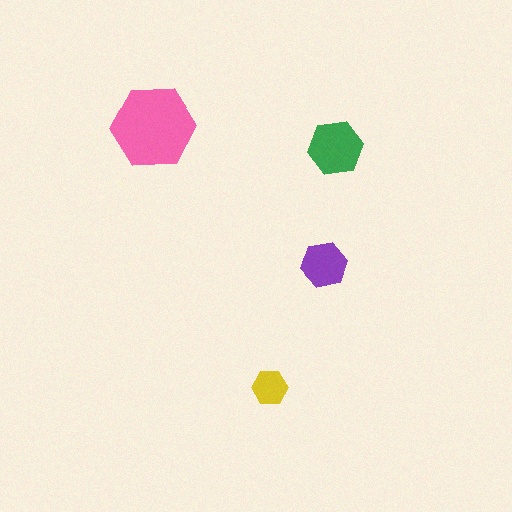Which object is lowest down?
The yellow hexagon is bottommost.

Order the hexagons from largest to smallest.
the pink one, the green one, the purple one, the yellow one.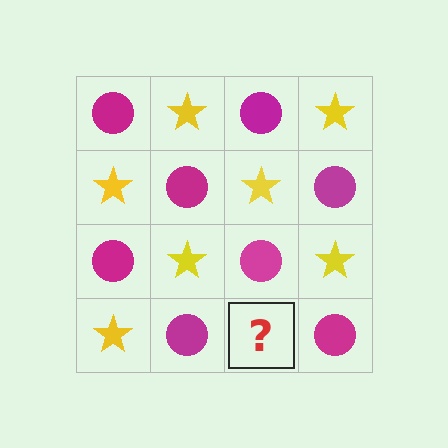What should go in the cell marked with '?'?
The missing cell should contain a yellow star.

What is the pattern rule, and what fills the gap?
The rule is that it alternates magenta circle and yellow star in a checkerboard pattern. The gap should be filled with a yellow star.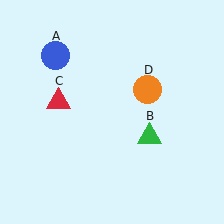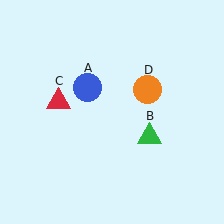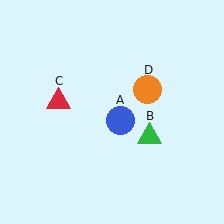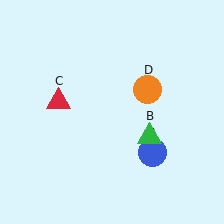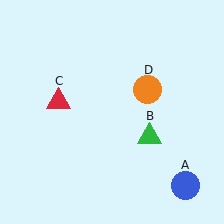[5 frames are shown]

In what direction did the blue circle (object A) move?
The blue circle (object A) moved down and to the right.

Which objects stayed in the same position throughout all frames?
Green triangle (object B) and red triangle (object C) and orange circle (object D) remained stationary.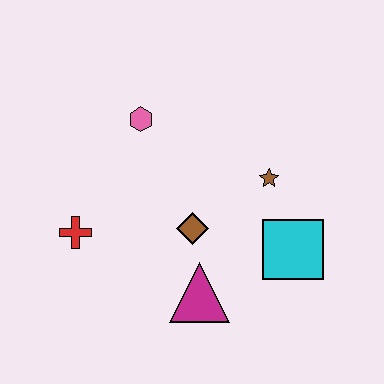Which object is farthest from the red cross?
The cyan square is farthest from the red cross.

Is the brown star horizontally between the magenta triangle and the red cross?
No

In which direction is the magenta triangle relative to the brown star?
The magenta triangle is below the brown star.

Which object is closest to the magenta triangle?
The brown diamond is closest to the magenta triangle.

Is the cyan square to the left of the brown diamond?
No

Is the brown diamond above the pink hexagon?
No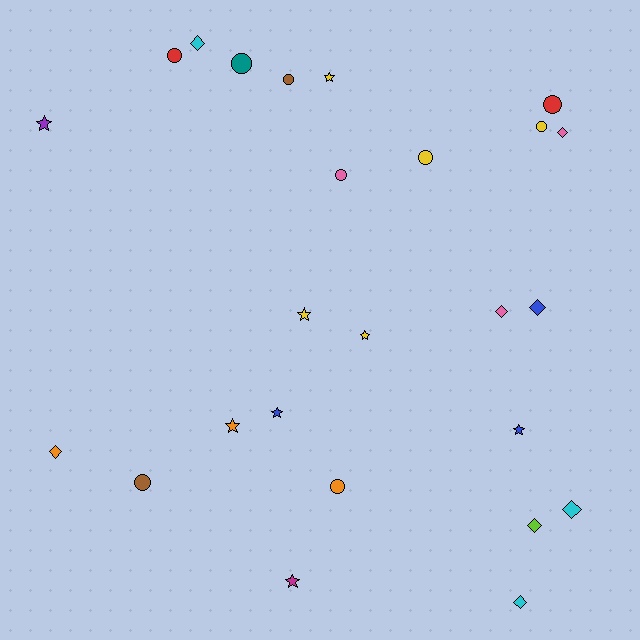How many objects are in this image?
There are 25 objects.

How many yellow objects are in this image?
There are 5 yellow objects.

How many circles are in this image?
There are 9 circles.